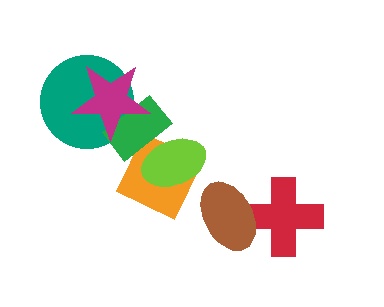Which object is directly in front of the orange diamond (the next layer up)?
The lime ellipse is directly in front of the orange diamond.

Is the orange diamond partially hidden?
Yes, it is partially covered by another shape.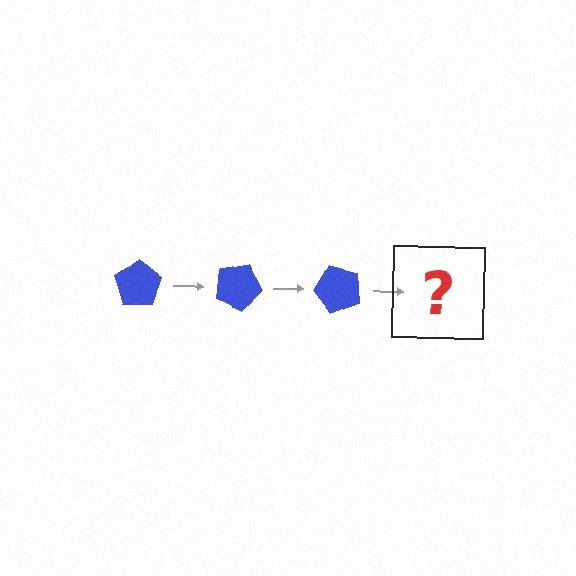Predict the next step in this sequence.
The next step is a blue pentagon rotated 75 degrees.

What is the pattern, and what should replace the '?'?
The pattern is that the pentagon rotates 25 degrees each step. The '?' should be a blue pentagon rotated 75 degrees.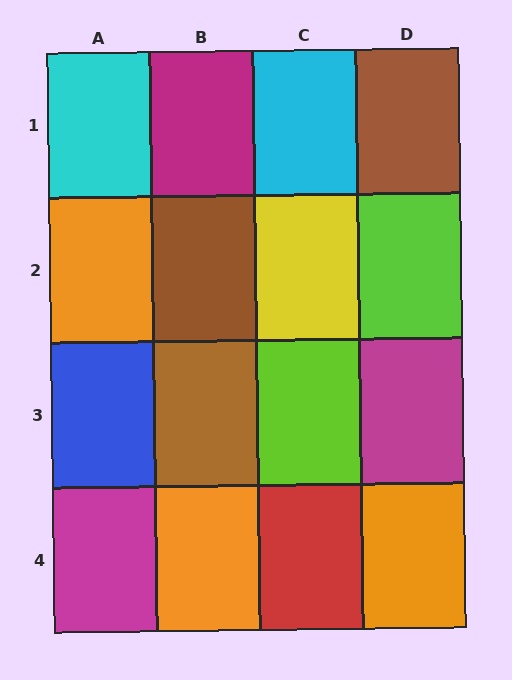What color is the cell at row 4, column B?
Orange.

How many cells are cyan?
2 cells are cyan.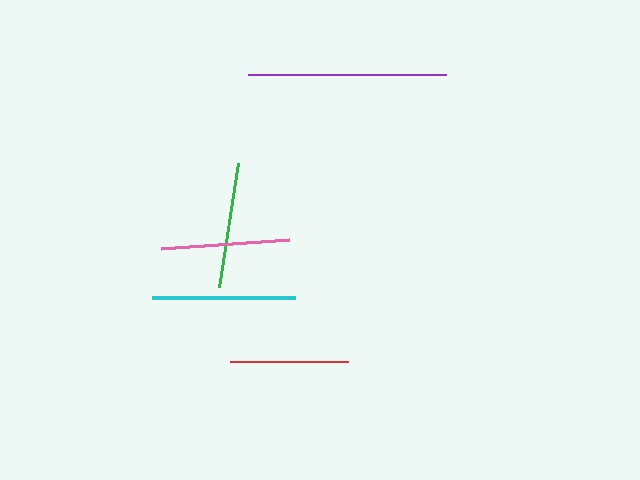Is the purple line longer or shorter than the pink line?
The purple line is longer than the pink line.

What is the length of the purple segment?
The purple segment is approximately 198 pixels long.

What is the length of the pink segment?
The pink segment is approximately 128 pixels long.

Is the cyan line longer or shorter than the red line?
The cyan line is longer than the red line.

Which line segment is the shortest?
The red line is the shortest at approximately 117 pixels.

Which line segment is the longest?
The purple line is the longest at approximately 198 pixels.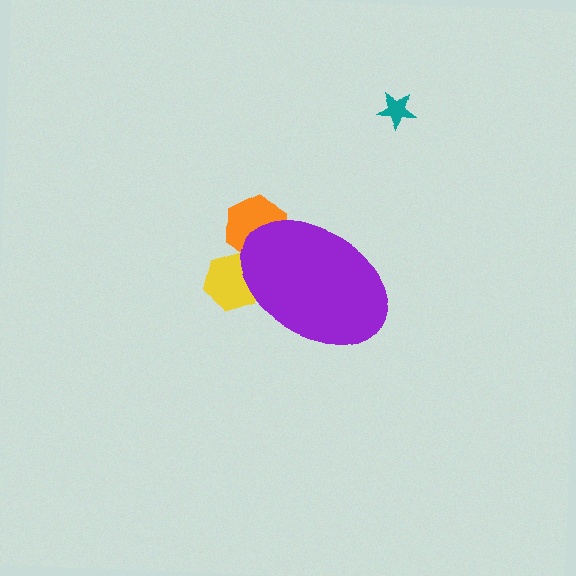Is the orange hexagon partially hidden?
Yes, the orange hexagon is partially hidden behind the purple ellipse.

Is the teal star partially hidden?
No, the teal star is fully visible.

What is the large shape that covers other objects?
A purple ellipse.